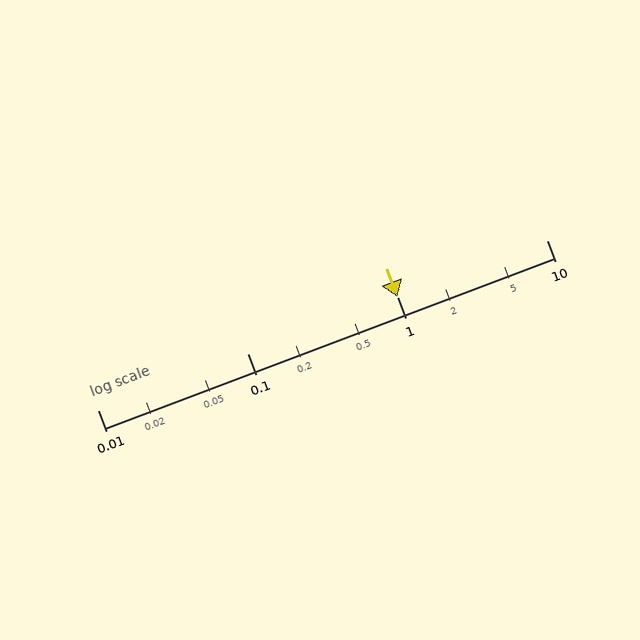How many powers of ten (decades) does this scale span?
The scale spans 3 decades, from 0.01 to 10.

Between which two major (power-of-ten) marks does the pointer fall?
The pointer is between 1 and 10.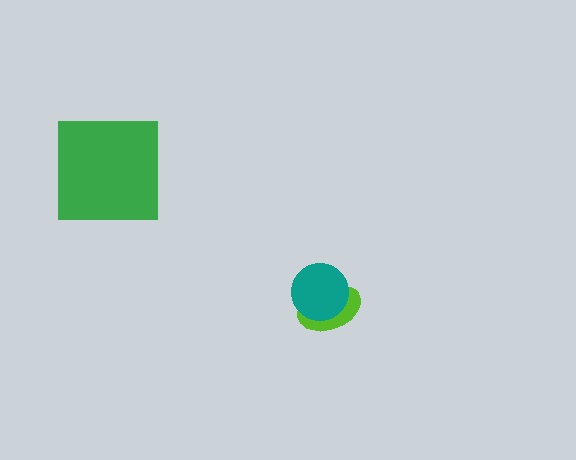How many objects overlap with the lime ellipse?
1 object overlaps with the lime ellipse.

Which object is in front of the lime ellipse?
The teal circle is in front of the lime ellipse.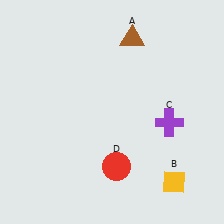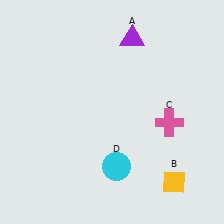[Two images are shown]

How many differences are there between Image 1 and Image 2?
There are 3 differences between the two images.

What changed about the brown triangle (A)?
In Image 1, A is brown. In Image 2, it changed to purple.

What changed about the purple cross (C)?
In Image 1, C is purple. In Image 2, it changed to pink.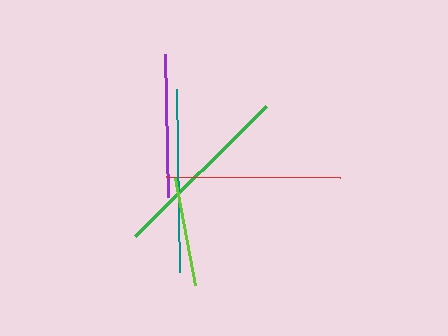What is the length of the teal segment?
The teal segment is approximately 183 pixels long.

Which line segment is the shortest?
The lime line is the shortest at approximately 109 pixels.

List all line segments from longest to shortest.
From longest to shortest: green, teal, red, purple, lime.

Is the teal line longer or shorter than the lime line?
The teal line is longer than the lime line.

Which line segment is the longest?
The green line is the longest at approximately 184 pixels.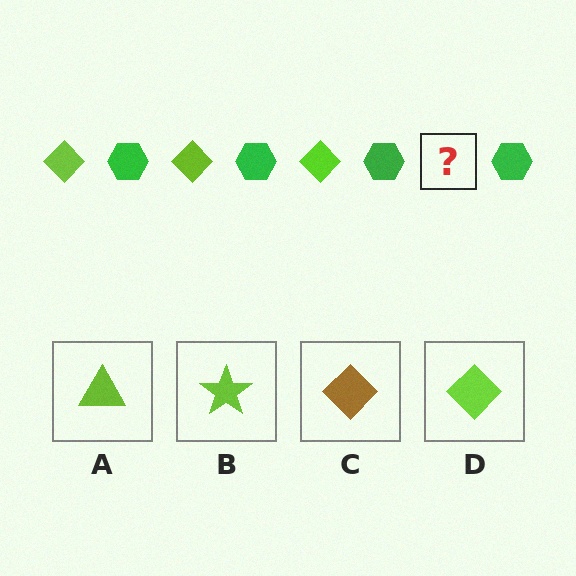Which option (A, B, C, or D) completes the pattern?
D.